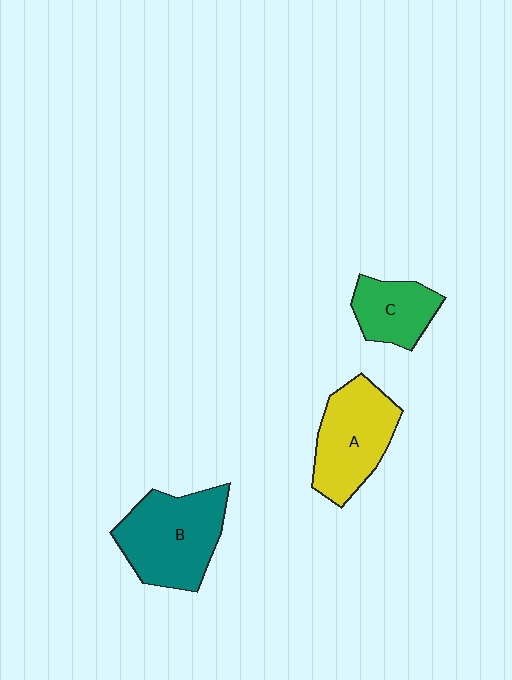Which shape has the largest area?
Shape B (teal).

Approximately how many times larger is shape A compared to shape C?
Approximately 1.6 times.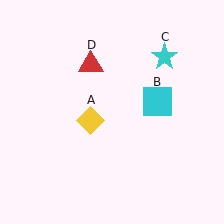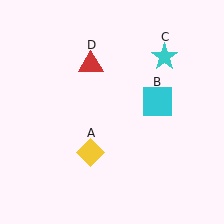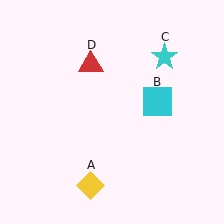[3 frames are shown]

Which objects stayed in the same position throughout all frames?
Cyan square (object B) and cyan star (object C) and red triangle (object D) remained stationary.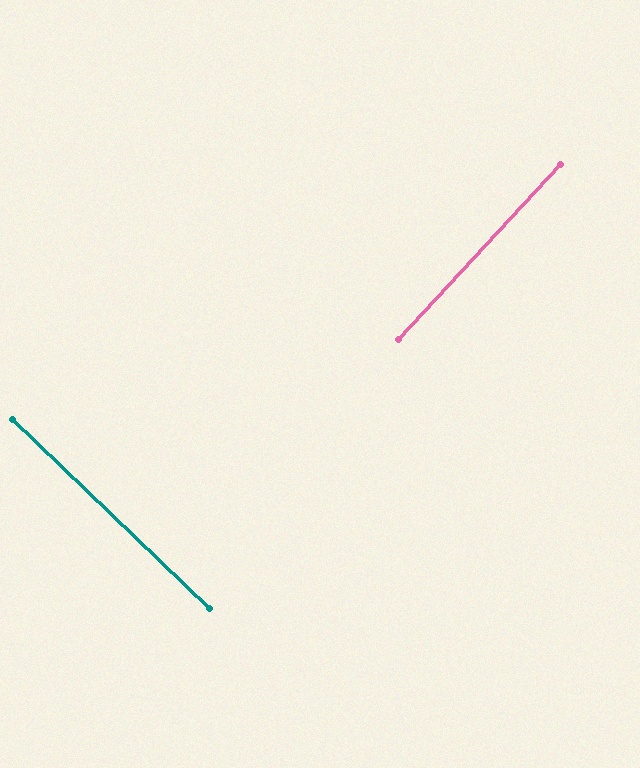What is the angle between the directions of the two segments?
Approximately 89 degrees.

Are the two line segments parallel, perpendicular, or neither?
Perpendicular — they meet at approximately 89°.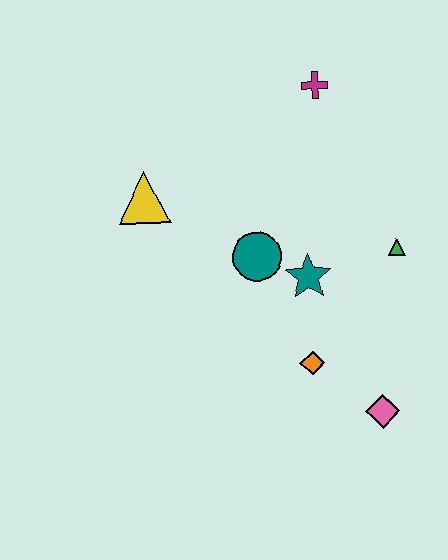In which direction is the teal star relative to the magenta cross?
The teal star is below the magenta cross.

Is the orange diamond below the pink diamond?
No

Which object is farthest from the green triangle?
The yellow triangle is farthest from the green triangle.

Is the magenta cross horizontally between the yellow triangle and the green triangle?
Yes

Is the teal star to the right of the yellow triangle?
Yes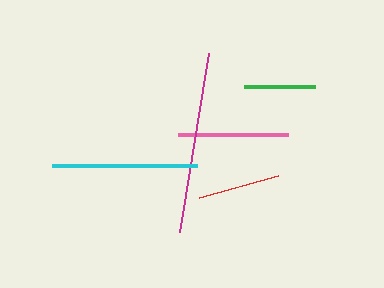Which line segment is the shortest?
The green line is the shortest at approximately 71 pixels.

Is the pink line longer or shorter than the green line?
The pink line is longer than the green line.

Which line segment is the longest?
The magenta line is the longest at approximately 182 pixels.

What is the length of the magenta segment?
The magenta segment is approximately 182 pixels long.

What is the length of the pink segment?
The pink segment is approximately 110 pixels long.